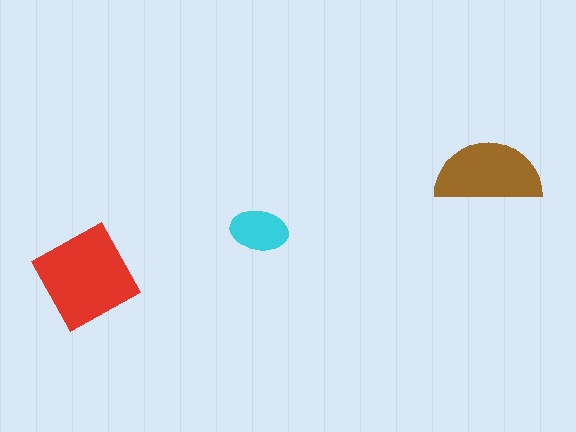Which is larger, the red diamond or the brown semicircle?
The red diamond.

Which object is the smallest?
The cyan ellipse.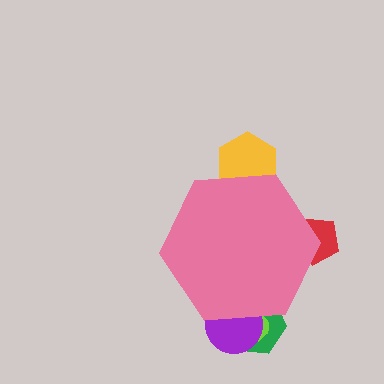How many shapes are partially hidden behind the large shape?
5 shapes are partially hidden.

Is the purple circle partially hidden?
Yes, the purple circle is partially hidden behind the pink hexagon.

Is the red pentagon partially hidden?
Yes, the red pentagon is partially hidden behind the pink hexagon.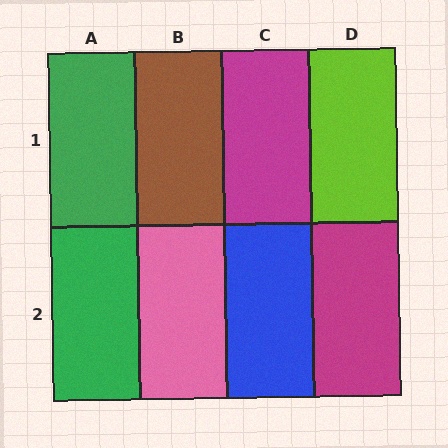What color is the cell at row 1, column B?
Brown.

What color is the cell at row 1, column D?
Lime.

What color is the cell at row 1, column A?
Green.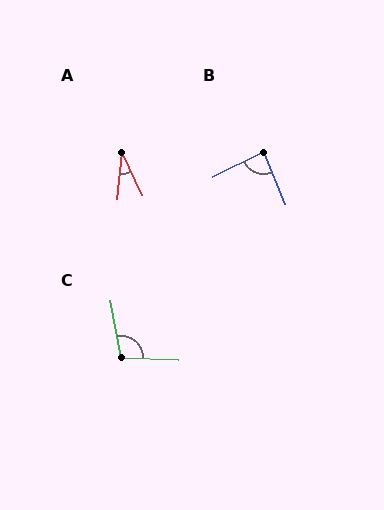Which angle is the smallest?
A, at approximately 30 degrees.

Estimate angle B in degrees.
Approximately 86 degrees.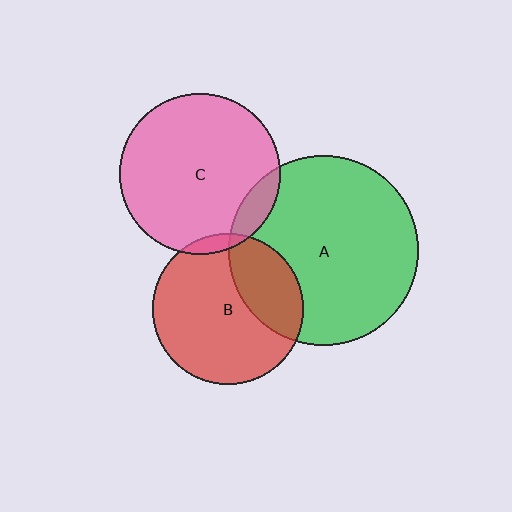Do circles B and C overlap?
Yes.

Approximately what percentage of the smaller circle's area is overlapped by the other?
Approximately 5%.